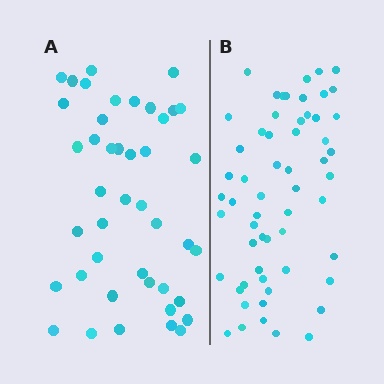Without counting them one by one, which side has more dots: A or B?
Region B (the right region) has more dots.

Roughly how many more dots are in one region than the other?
Region B has approximately 15 more dots than region A.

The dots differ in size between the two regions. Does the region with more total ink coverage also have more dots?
No. Region A has more total ink coverage because its dots are larger, but region B actually contains more individual dots. Total area can be misleading — the number of items is what matters here.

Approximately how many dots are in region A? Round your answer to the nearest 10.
About 40 dots. (The exact count is 43, which rounds to 40.)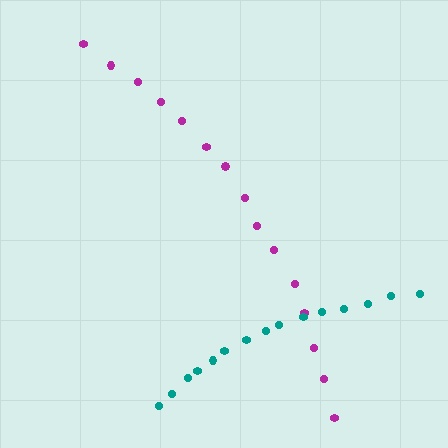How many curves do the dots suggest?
There are 2 distinct paths.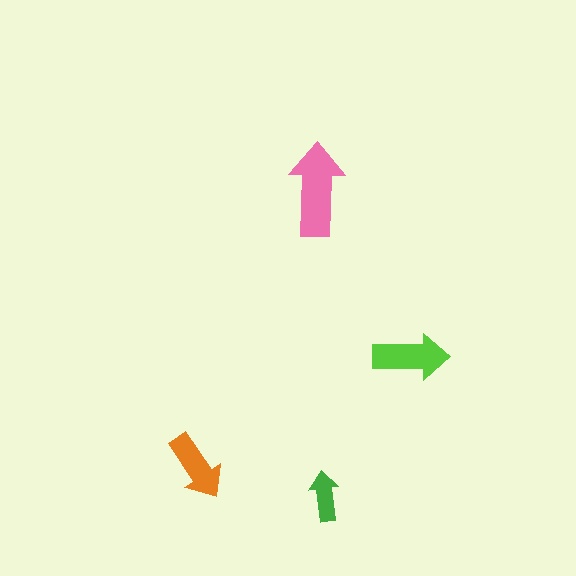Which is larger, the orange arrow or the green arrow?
The orange one.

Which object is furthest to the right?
The lime arrow is rightmost.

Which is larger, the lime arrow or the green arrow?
The lime one.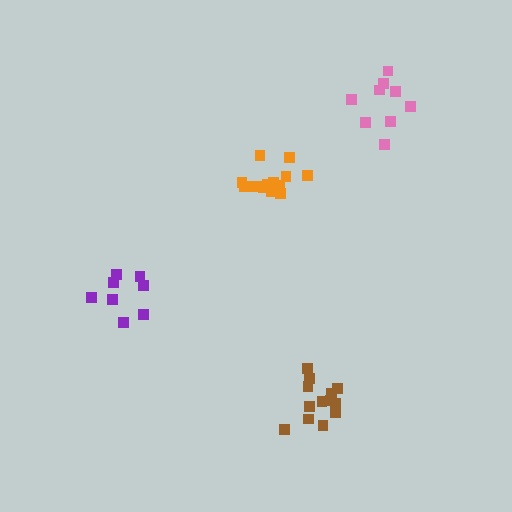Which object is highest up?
The pink cluster is topmost.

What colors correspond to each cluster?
The clusters are colored: brown, orange, purple, pink.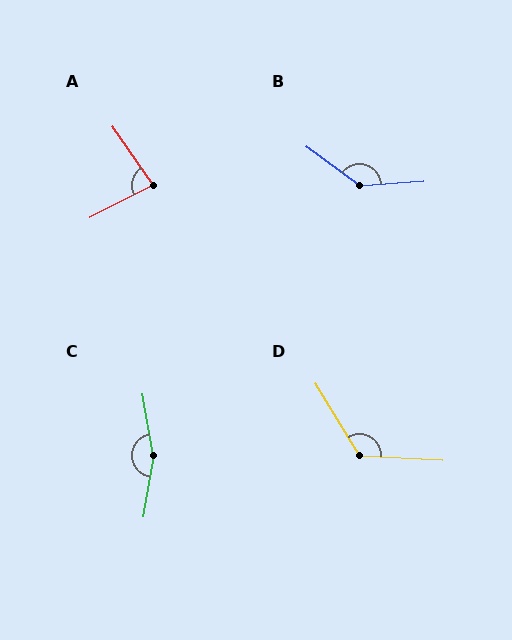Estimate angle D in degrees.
Approximately 124 degrees.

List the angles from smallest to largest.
A (82°), D (124°), B (140°), C (161°).